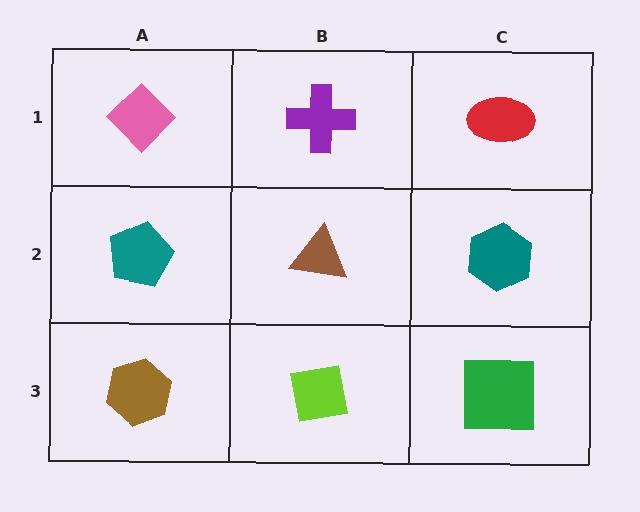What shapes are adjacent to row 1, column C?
A teal hexagon (row 2, column C), a purple cross (row 1, column B).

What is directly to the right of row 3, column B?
A green square.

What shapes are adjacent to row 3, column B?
A brown triangle (row 2, column B), a brown hexagon (row 3, column A), a green square (row 3, column C).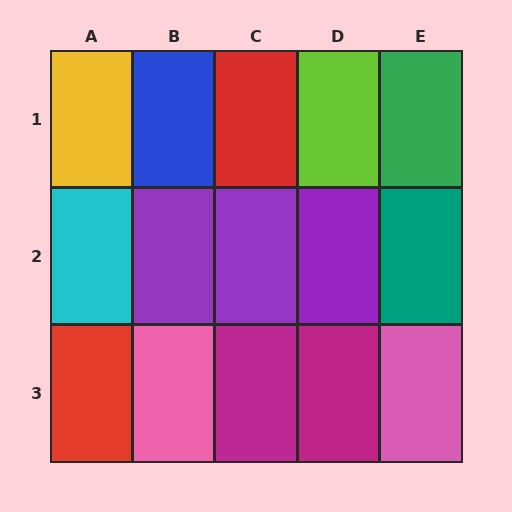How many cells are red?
2 cells are red.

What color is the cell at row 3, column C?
Magenta.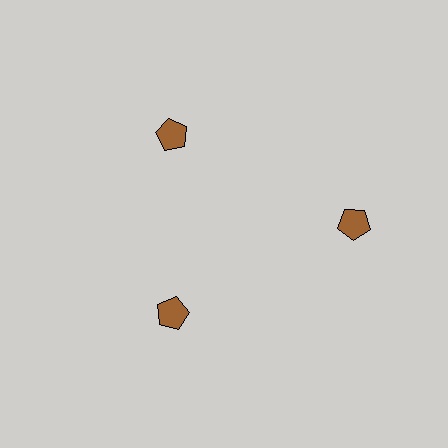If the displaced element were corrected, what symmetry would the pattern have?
It would have 3-fold rotational symmetry — the pattern would map onto itself every 120 degrees.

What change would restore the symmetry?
The symmetry would be restored by moving it inward, back onto the ring so that all 3 pentagons sit at equal angles and equal distance from the center.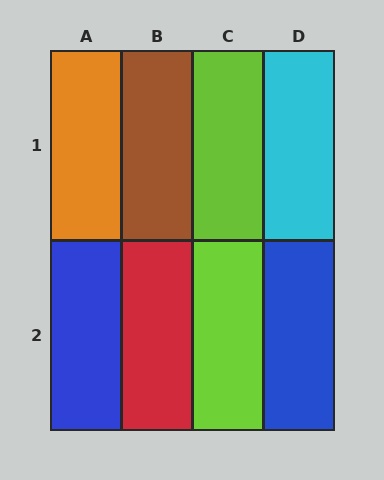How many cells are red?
1 cell is red.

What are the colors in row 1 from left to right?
Orange, brown, lime, cyan.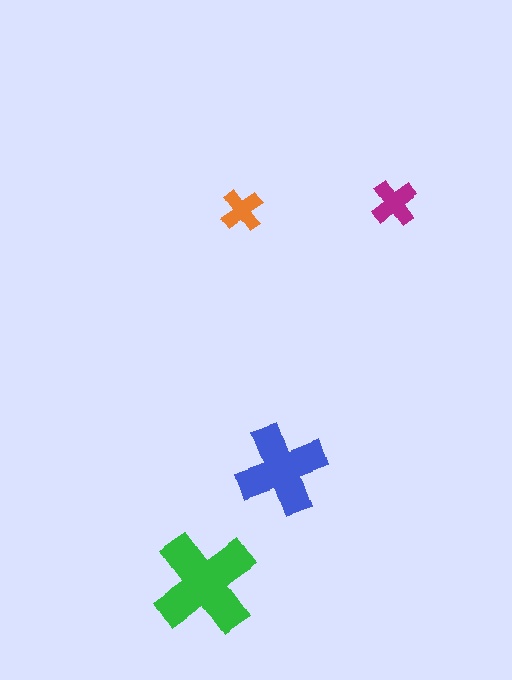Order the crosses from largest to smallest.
the green one, the blue one, the magenta one, the orange one.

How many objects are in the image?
There are 4 objects in the image.